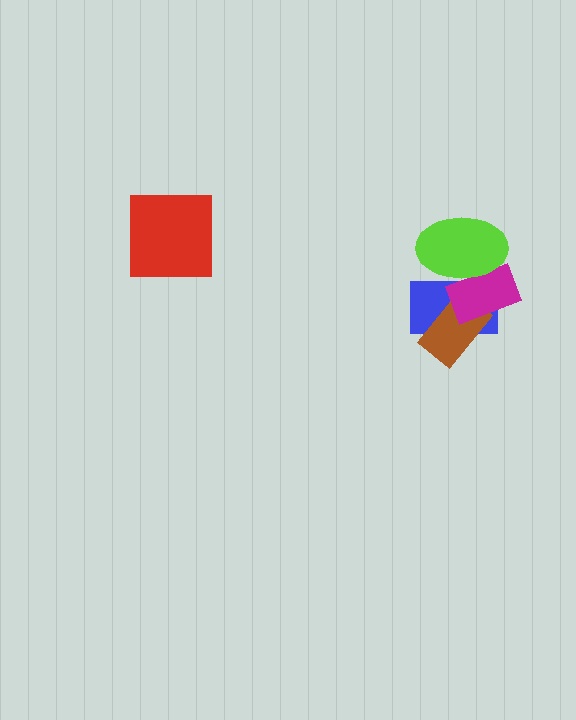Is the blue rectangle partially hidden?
Yes, it is partially covered by another shape.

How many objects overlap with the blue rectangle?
3 objects overlap with the blue rectangle.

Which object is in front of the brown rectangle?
The magenta rectangle is in front of the brown rectangle.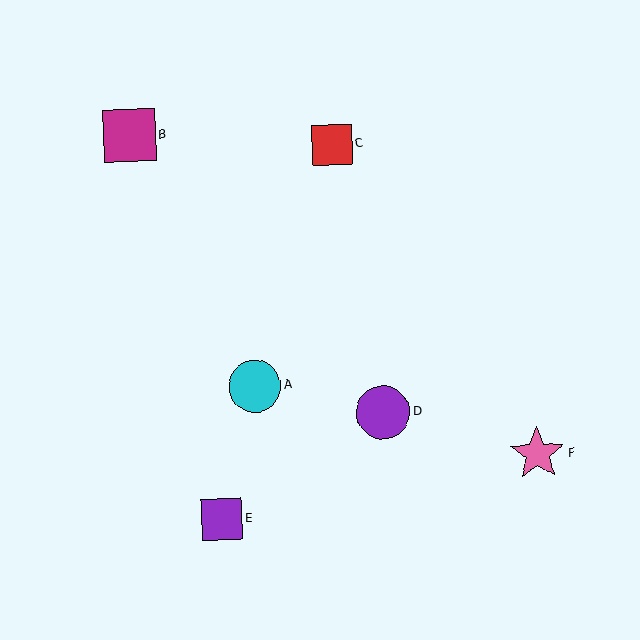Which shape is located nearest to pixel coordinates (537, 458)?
The pink star (labeled F) at (537, 454) is nearest to that location.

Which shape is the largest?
The pink star (labeled F) is the largest.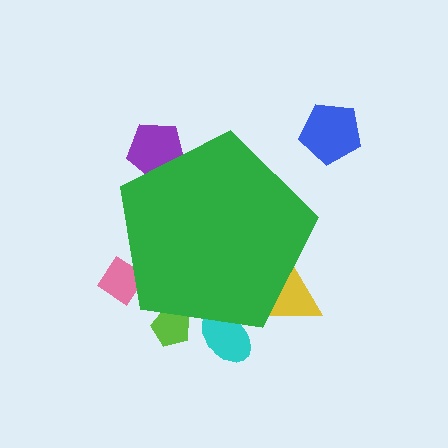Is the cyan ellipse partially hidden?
Yes, the cyan ellipse is partially hidden behind the green pentagon.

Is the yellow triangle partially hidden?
Yes, the yellow triangle is partially hidden behind the green pentagon.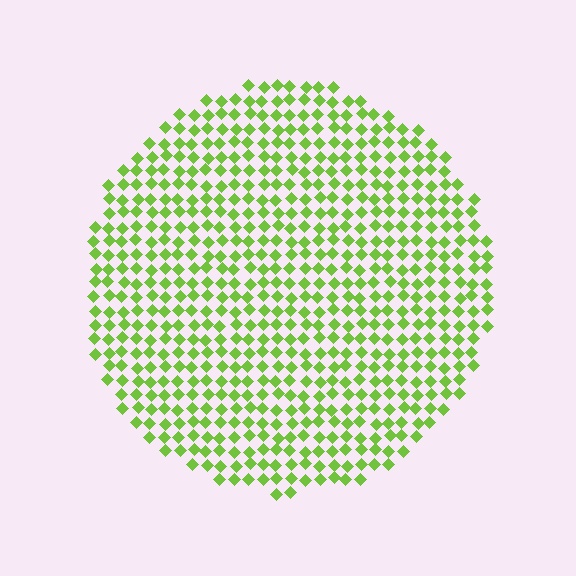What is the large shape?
The large shape is a circle.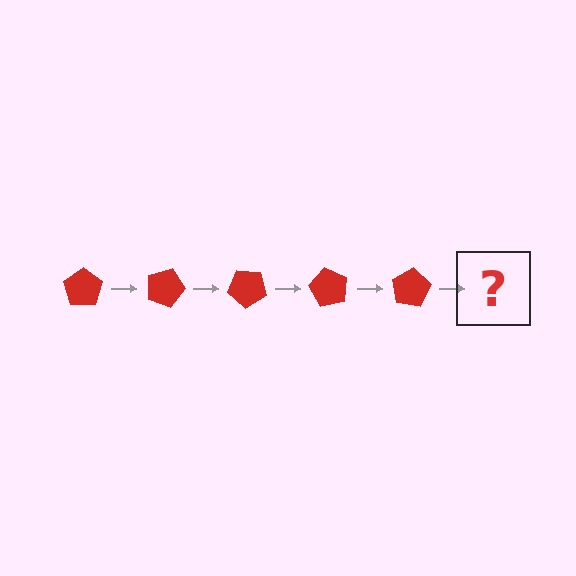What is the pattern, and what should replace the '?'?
The pattern is that the pentagon rotates 20 degrees each step. The '?' should be a red pentagon rotated 100 degrees.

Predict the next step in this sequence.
The next step is a red pentagon rotated 100 degrees.